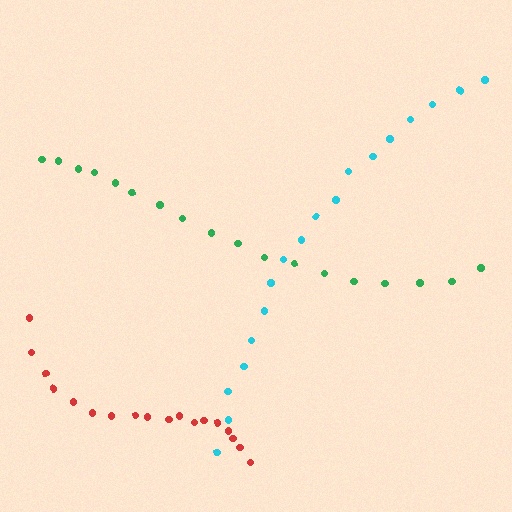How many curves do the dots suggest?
There are 3 distinct paths.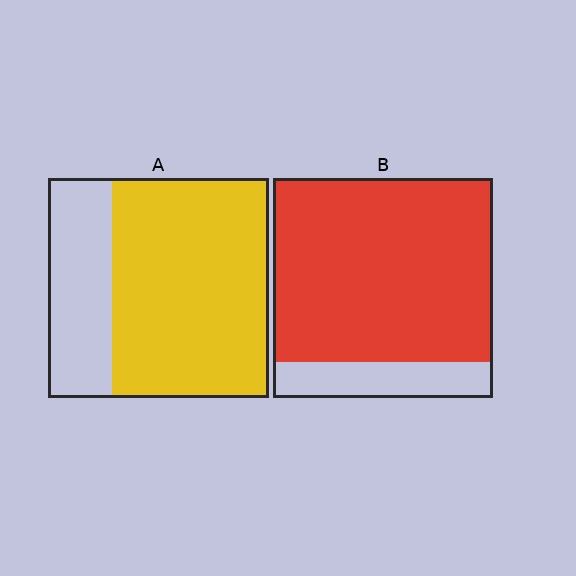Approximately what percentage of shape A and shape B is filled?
A is approximately 70% and B is approximately 85%.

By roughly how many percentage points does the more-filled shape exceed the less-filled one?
By roughly 15 percentage points (B over A).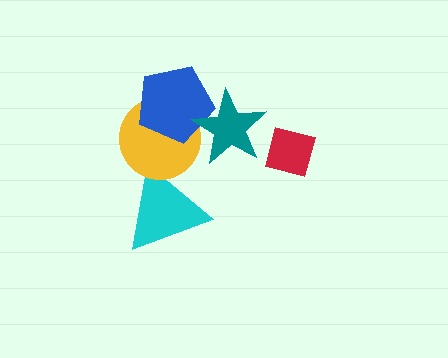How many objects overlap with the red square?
0 objects overlap with the red square.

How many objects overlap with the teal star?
2 objects overlap with the teal star.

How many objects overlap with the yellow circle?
3 objects overlap with the yellow circle.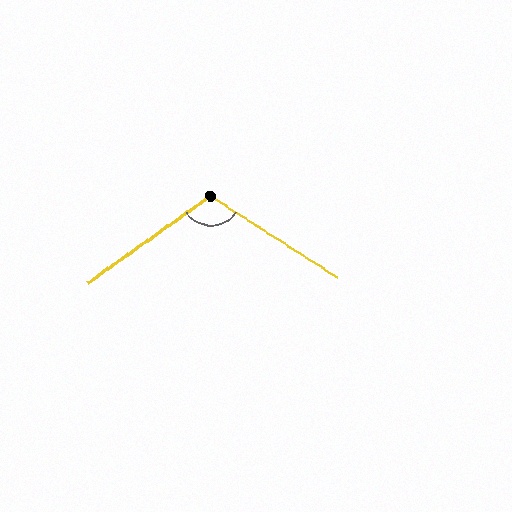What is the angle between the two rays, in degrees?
Approximately 112 degrees.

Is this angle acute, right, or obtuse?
It is obtuse.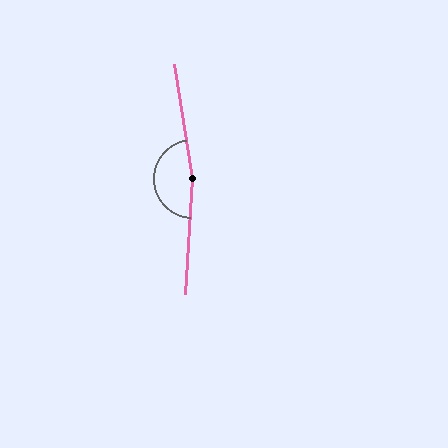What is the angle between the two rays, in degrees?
Approximately 167 degrees.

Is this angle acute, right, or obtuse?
It is obtuse.